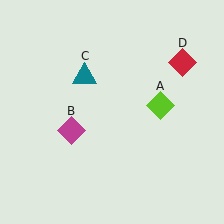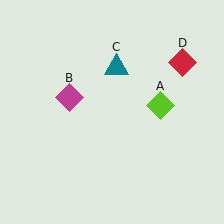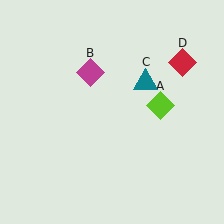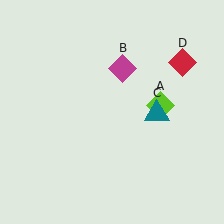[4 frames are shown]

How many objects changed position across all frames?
2 objects changed position: magenta diamond (object B), teal triangle (object C).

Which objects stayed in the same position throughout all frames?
Lime diamond (object A) and red diamond (object D) remained stationary.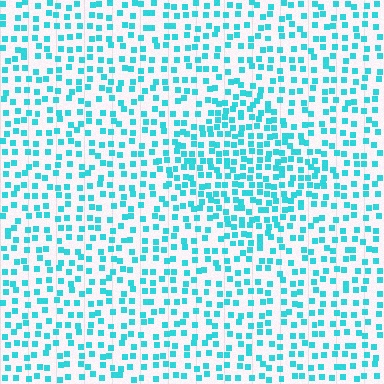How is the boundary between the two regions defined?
The boundary is defined by a change in element density (approximately 1.7x ratio). All elements are the same color, size, and shape.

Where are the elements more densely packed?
The elements are more densely packed inside the diamond boundary.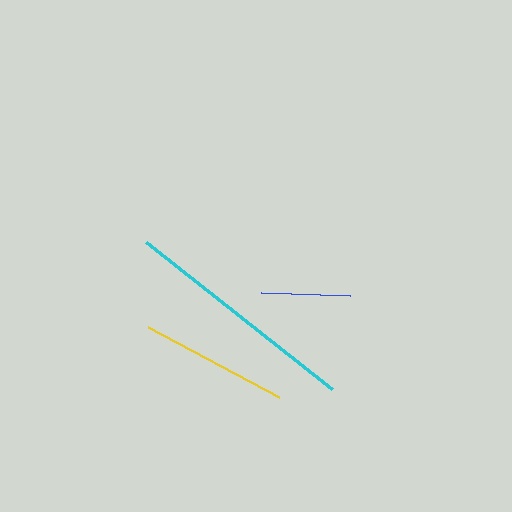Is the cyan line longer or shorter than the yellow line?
The cyan line is longer than the yellow line.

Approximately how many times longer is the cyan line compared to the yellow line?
The cyan line is approximately 1.6 times the length of the yellow line.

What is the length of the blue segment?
The blue segment is approximately 88 pixels long.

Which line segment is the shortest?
The blue line is the shortest at approximately 88 pixels.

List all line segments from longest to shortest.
From longest to shortest: cyan, yellow, blue.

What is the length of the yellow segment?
The yellow segment is approximately 149 pixels long.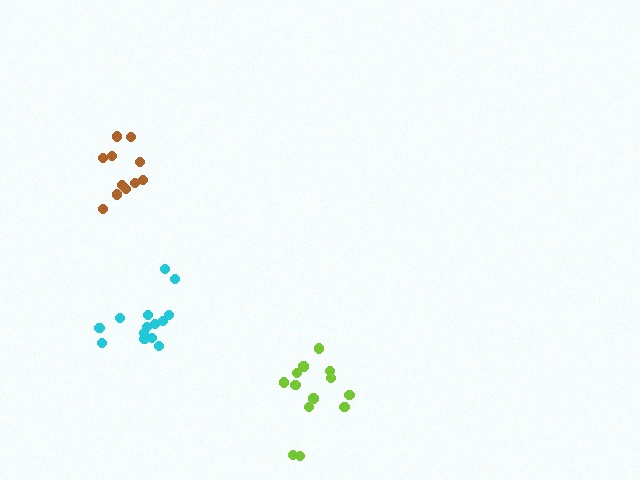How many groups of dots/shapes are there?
There are 3 groups.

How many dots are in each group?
Group 1: 13 dots, Group 2: 14 dots, Group 3: 11 dots (38 total).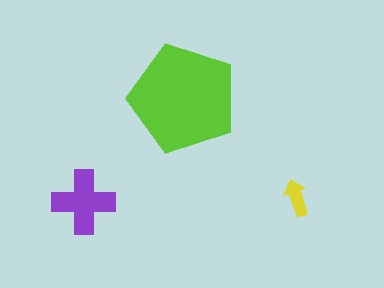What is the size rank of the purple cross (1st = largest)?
2nd.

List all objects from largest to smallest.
The lime pentagon, the purple cross, the yellow arrow.